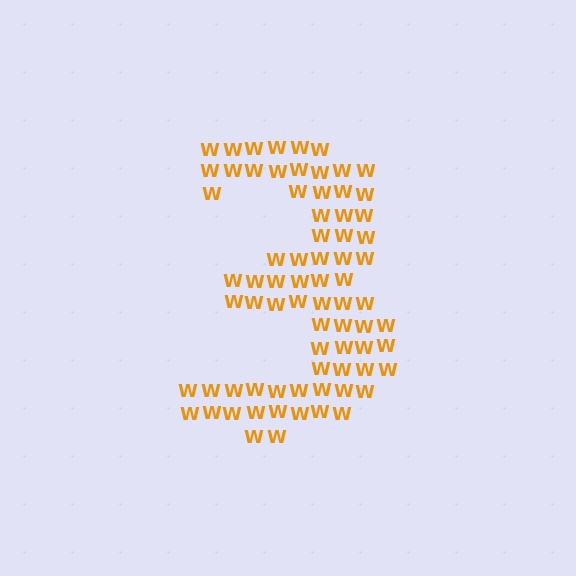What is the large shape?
The large shape is the digit 3.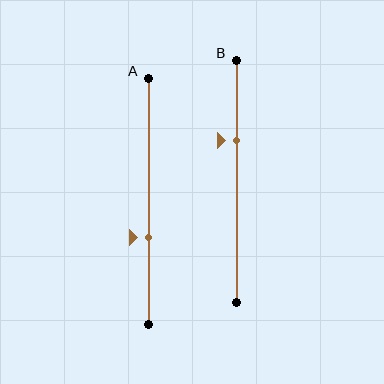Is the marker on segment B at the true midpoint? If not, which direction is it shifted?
No, the marker on segment B is shifted upward by about 17% of the segment length.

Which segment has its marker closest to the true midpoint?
Segment A has its marker closest to the true midpoint.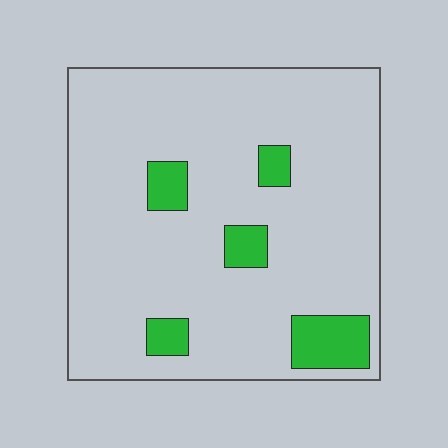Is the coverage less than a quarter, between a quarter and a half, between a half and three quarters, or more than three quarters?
Less than a quarter.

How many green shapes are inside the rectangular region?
5.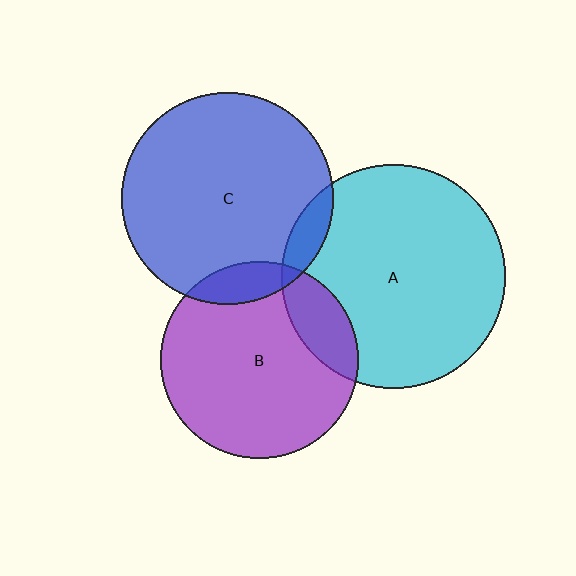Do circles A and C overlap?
Yes.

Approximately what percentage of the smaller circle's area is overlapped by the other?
Approximately 10%.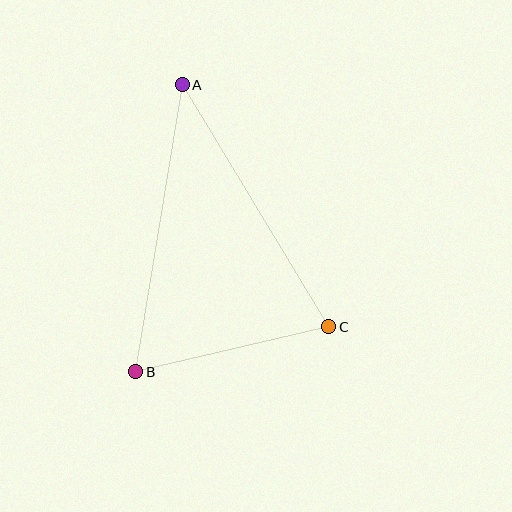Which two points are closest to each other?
Points B and C are closest to each other.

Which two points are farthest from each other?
Points A and B are farthest from each other.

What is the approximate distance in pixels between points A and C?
The distance between A and C is approximately 283 pixels.